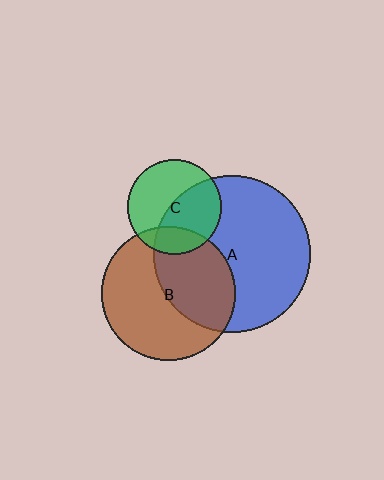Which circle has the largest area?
Circle A (blue).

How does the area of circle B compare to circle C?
Approximately 2.0 times.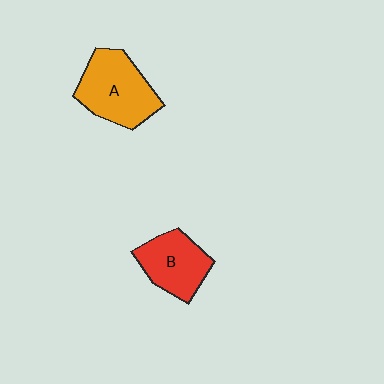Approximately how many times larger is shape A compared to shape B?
Approximately 1.3 times.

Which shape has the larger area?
Shape A (orange).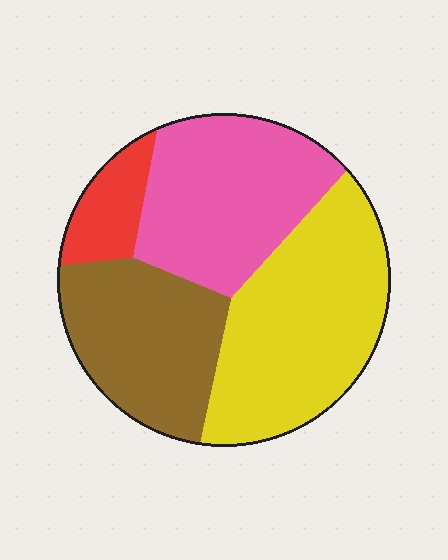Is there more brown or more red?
Brown.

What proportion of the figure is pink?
Pink covers around 30% of the figure.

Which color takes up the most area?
Yellow, at roughly 35%.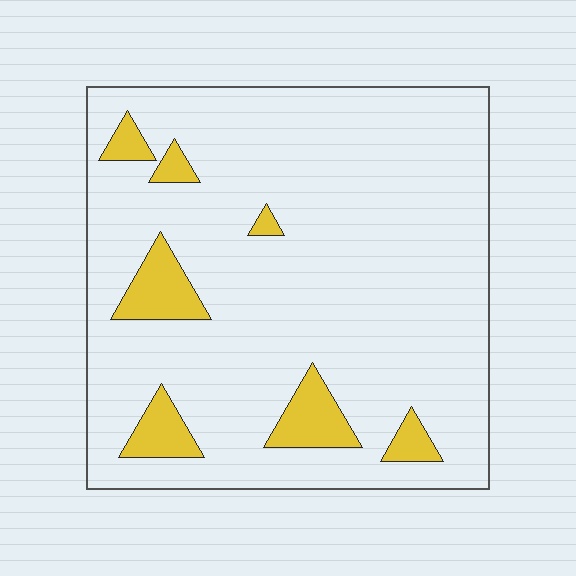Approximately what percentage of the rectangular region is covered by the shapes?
Approximately 10%.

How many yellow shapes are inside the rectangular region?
7.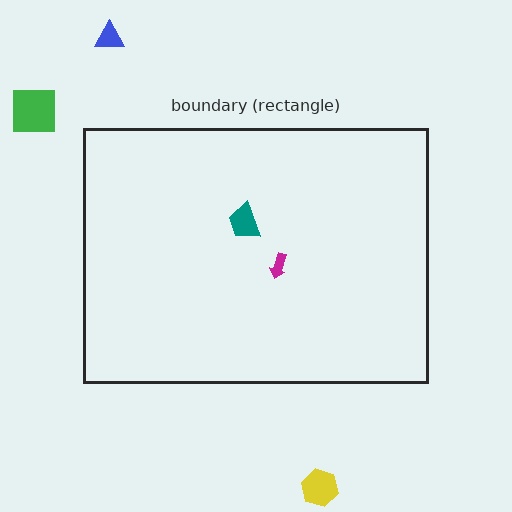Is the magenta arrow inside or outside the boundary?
Inside.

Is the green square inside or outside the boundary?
Outside.